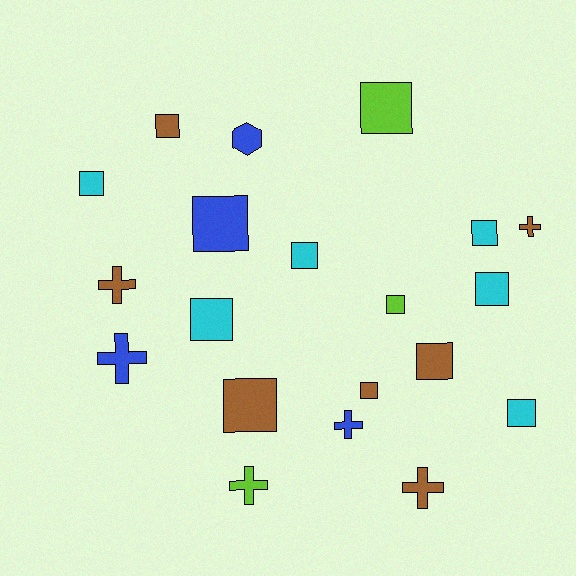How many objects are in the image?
There are 20 objects.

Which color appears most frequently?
Brown, with 7 objects.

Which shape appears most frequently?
Square, with 13 objects.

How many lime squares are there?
There are 2 lime squares.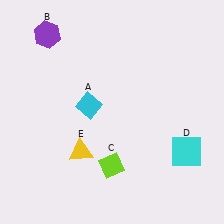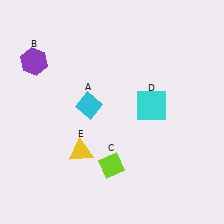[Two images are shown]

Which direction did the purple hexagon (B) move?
The purple hexagon (B) moved down.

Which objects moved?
The objects that moved are: the purple hexagon (B), the cyan square (D).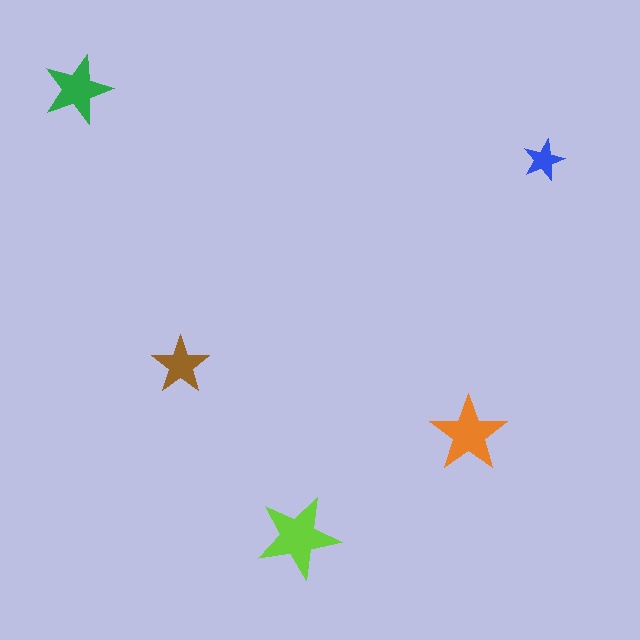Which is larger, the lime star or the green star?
The lime one.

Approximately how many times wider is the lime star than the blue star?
About 2 times wider.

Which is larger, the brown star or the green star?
The green one.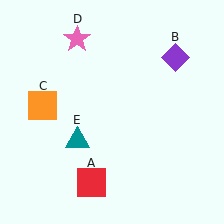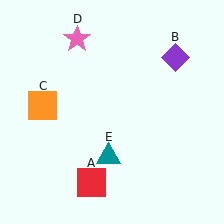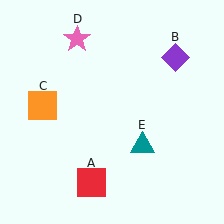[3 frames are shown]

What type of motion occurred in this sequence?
The teal triangle (object E) rotated counterclockwise around the center of the scene.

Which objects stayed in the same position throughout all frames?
Red square (object A) and purple diamond (object B) and orange square (object C) and pink star (object D) remained stationary.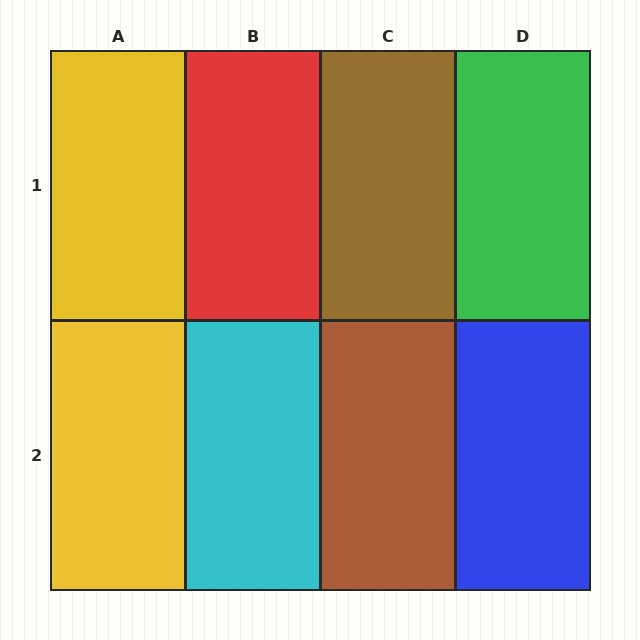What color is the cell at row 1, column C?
Brown.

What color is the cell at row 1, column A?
Yellow.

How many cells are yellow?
2 cells are yellow.